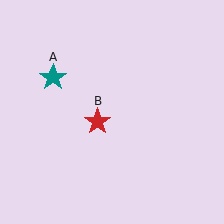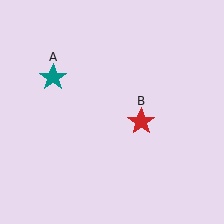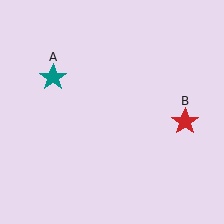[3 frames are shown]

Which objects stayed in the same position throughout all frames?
Teal star (object A) remained stationary.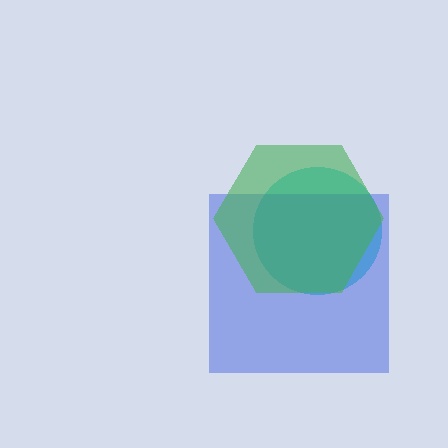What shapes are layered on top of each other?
The layered shapes are: a cyan circle, a blue square, a green hexagon.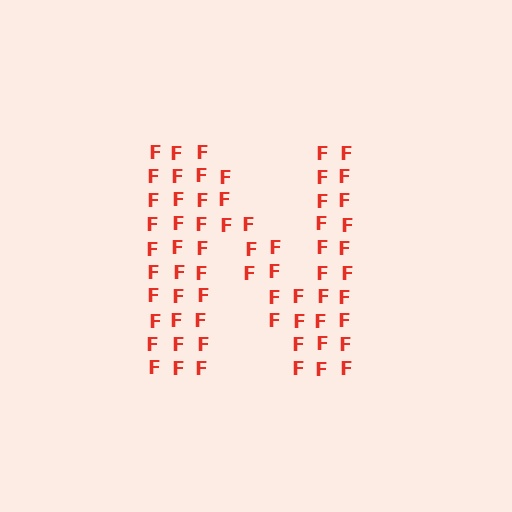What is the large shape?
The large shape is the letter N.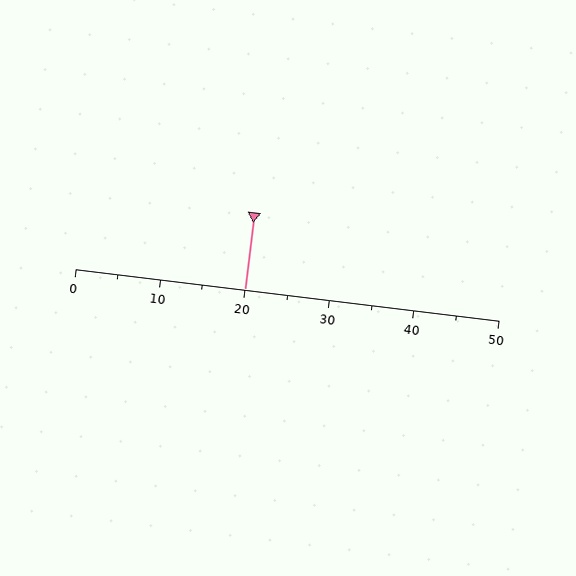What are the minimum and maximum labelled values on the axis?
The axis runs from 0 to 50.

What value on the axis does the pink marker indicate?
The marker indicates approximately 20.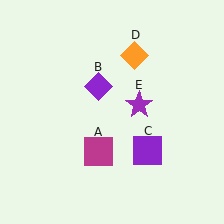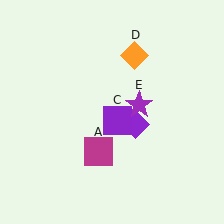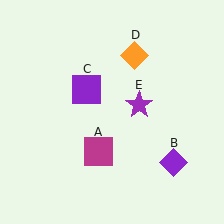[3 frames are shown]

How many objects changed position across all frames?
2 objects changed position: purple diamond (object B), purple square (object C).